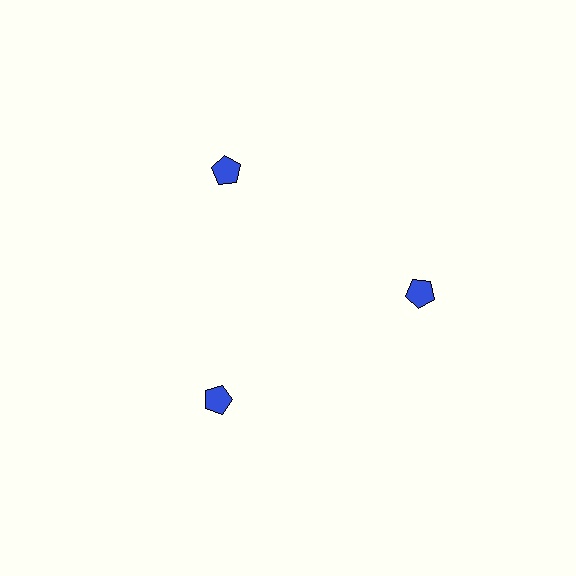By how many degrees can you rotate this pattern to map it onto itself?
The pattern maps onto itself every 120 degrees of rotation.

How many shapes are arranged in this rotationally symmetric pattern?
There are 3 shapes, arranged in 3 groups of 1.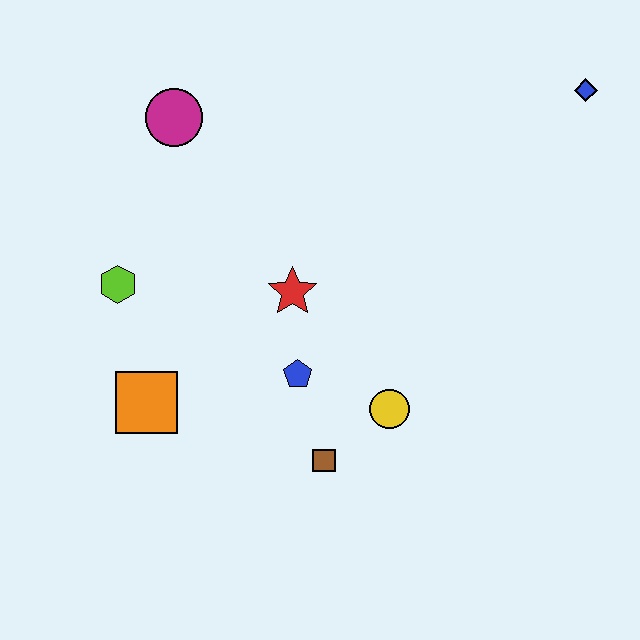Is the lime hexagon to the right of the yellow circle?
No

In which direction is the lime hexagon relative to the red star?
The lime hexagon is to the left of the red star.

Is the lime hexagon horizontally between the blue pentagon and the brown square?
No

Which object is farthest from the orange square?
The blue diamond is farthest from the orange square.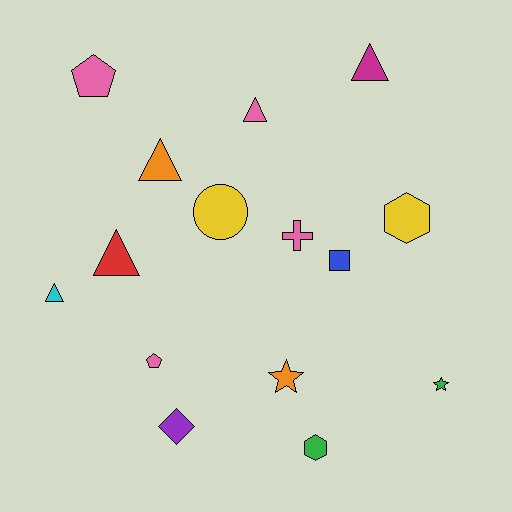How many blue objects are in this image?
There is 1 blue object.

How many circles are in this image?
There is 1 circle.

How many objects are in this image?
There are 15 objects.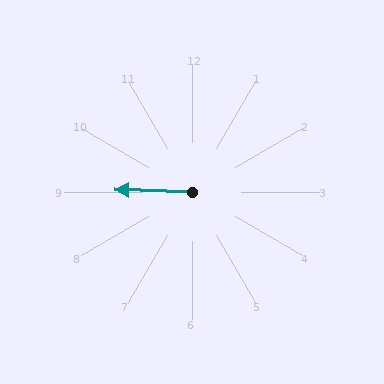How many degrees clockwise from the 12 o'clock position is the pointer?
Approximately 272 degrees.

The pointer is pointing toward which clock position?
Roughly 9 o'clock.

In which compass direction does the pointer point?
West.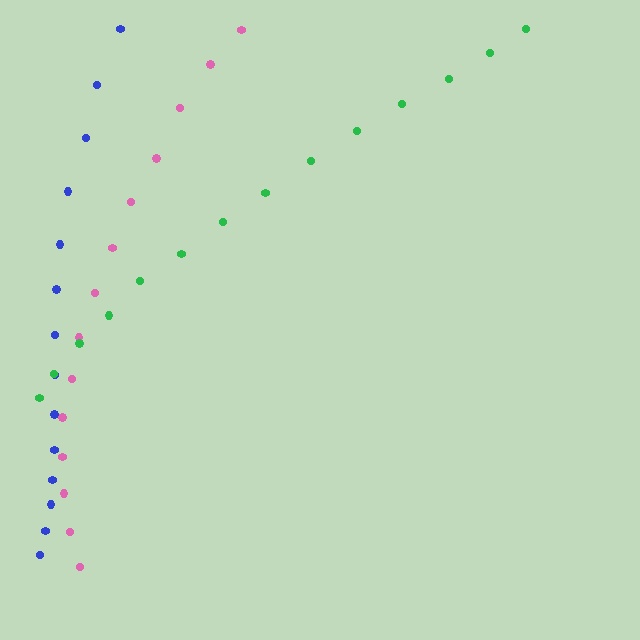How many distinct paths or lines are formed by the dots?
There are 3 distinct paths.